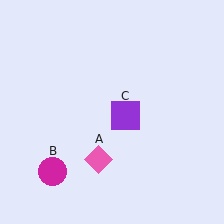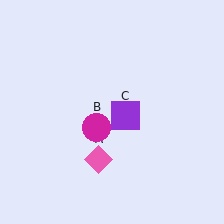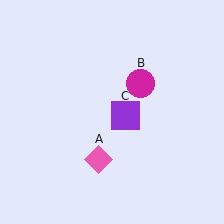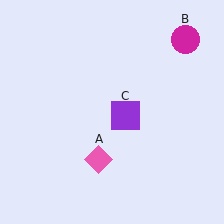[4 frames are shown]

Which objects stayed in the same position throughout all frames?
Pink diamond (object A) and purple square (object C) remained stationary.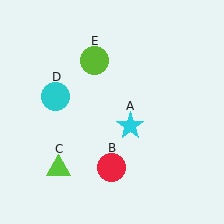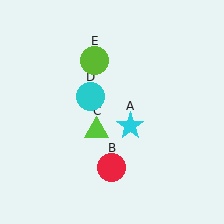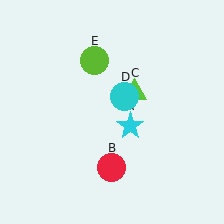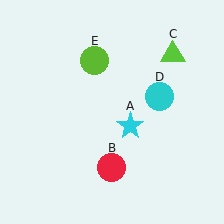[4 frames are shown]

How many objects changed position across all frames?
2 objects changed position: lime triangle (object C), cyan circle (object D).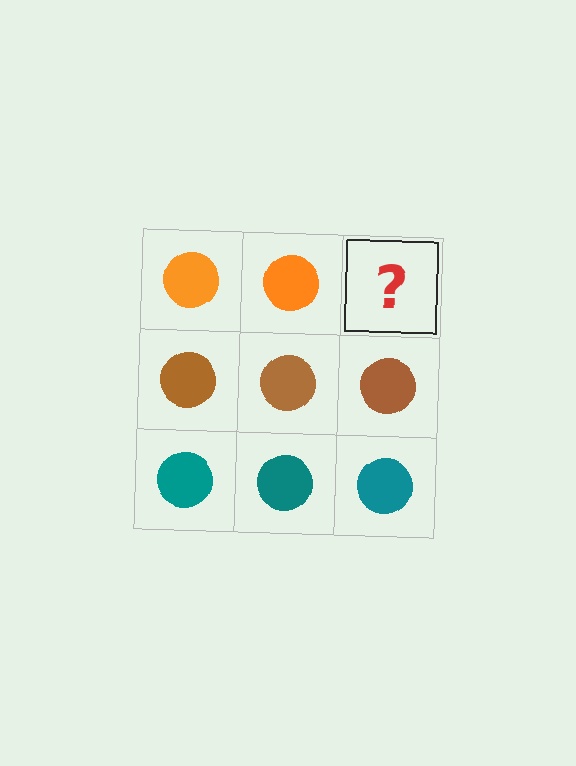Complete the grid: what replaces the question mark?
The question mark should be replaced with an orange circle.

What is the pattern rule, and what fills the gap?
The rule is that each row has a consistent color. The gap should be filled with an orange circle.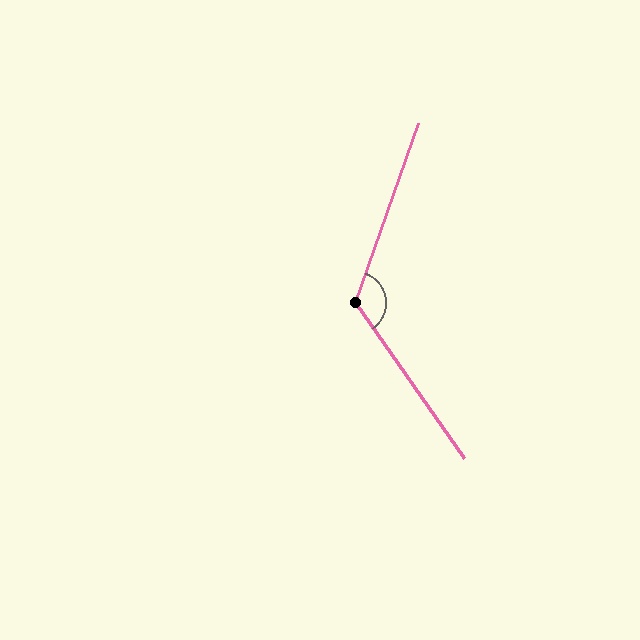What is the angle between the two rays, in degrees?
Approximately 126 degrees.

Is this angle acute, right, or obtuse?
It is obtuse.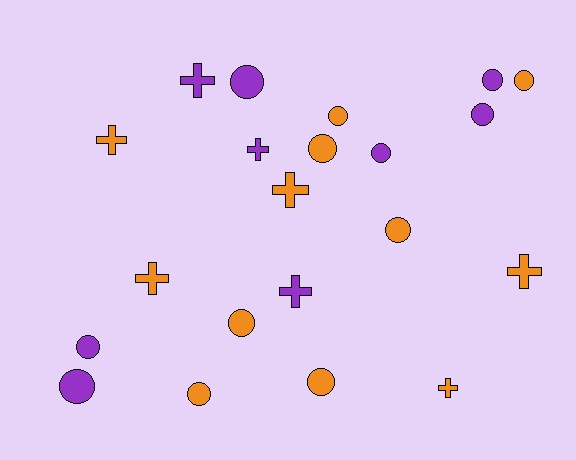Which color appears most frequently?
Orange, with 12 objects.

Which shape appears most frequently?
Circle, with 13 objects.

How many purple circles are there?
There are 6 purple circles.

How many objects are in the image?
There are 21 objects.